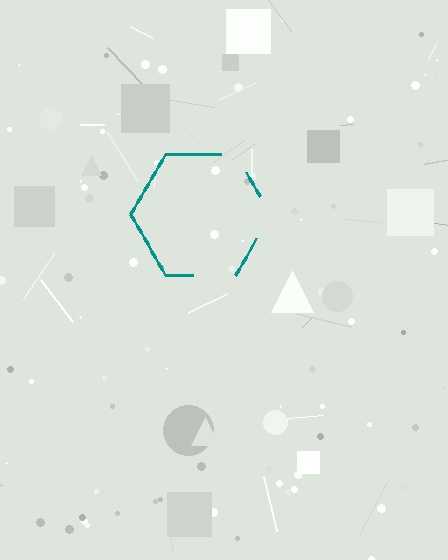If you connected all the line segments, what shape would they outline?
They would outline a hexagon.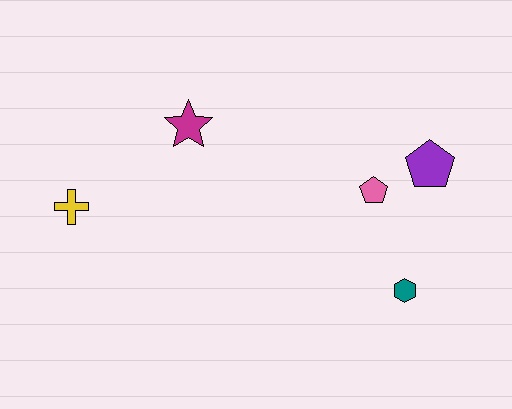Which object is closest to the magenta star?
The yellow cross is closest to the magenta star.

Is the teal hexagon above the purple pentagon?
No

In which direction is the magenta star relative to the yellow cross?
The magenta star is to the right of the yellow cross.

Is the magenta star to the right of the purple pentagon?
No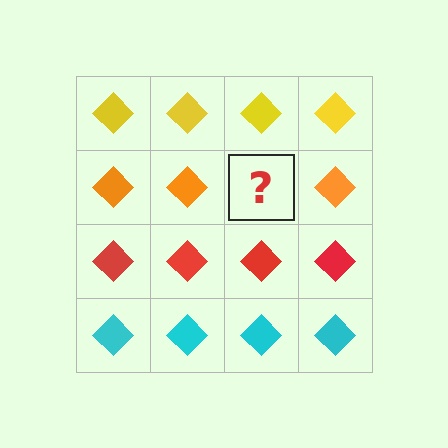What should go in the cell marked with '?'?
The missing cell should contain an orange diamond.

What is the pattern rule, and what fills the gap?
The rule is that each row has a consistent color. The gap should be filled with an orange diamond.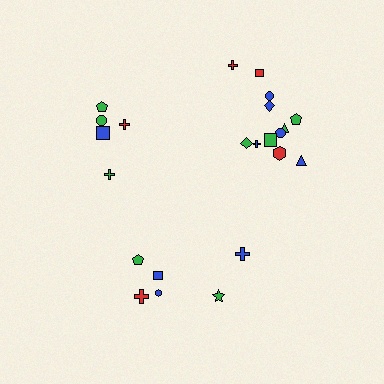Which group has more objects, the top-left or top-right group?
The top-right group.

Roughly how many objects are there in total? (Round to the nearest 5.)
Roughly 25 objects in total.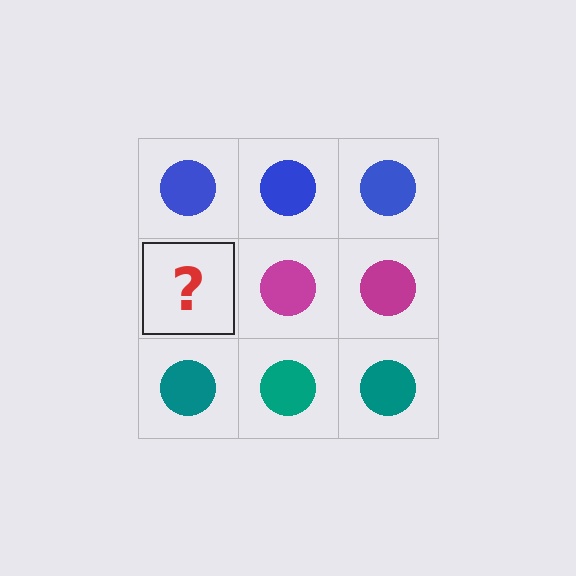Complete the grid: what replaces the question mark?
The question mark should be replaced with a magenta circle.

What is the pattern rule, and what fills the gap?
The rule is that each row has a consistent color. The gap should be filled with a magenta circle.